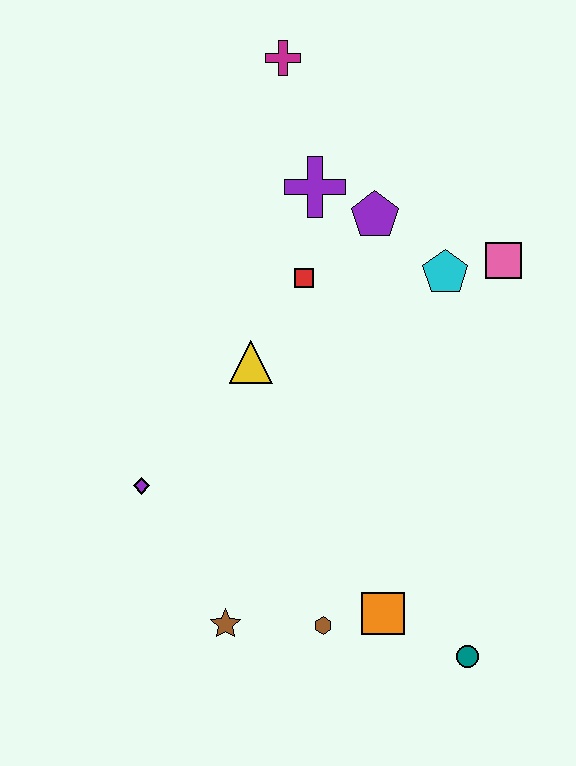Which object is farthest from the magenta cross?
The teal circle is farthest from the magenta cross.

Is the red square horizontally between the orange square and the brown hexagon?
No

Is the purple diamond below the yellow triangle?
Yes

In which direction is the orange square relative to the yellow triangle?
The orange square is below the yellow triangle.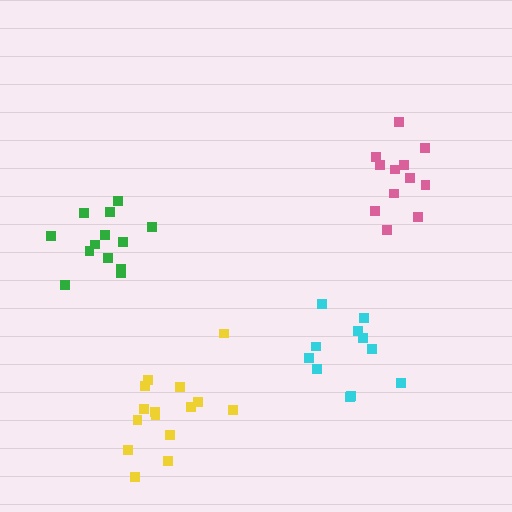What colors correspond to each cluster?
The clusters are colored: pink, yellow, cyan, green.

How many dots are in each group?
Group 1: 12 dots, Group 2: 15 dots, Group 3: 11 dots, Group 4: 13 dots (51 total).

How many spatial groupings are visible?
There are 4 spatial groupings.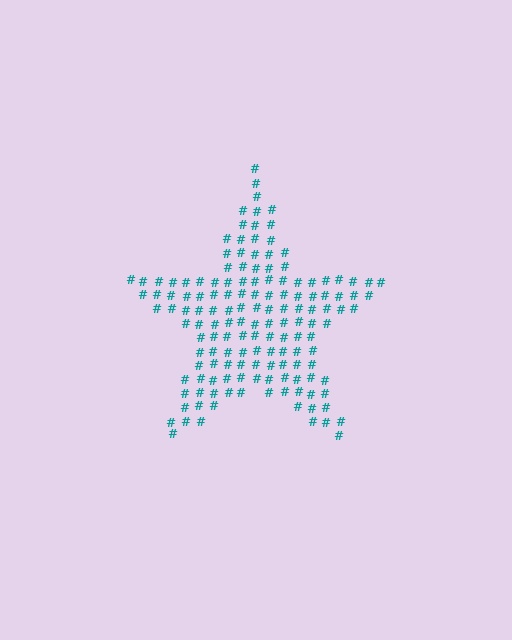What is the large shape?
The large shape is a star.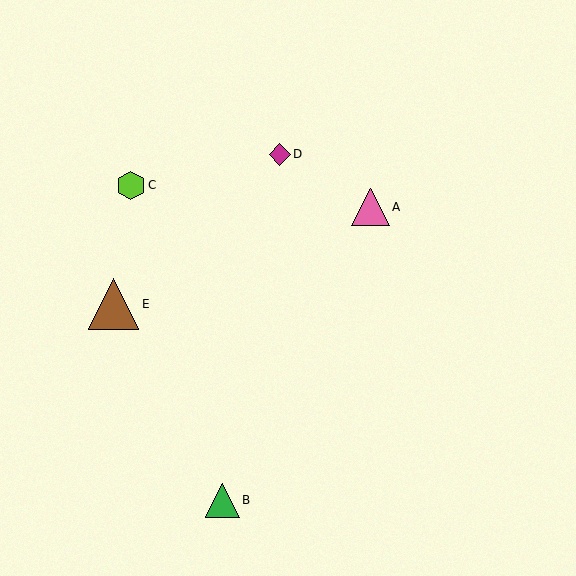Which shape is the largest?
The brown triangle (labeled E) is the largest.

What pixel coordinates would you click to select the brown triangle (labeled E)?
Click at (113, 304) to select the brown triangle E.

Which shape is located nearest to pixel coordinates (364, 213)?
The pink triangle (labeled A) at (370, 207) is nearest to that location.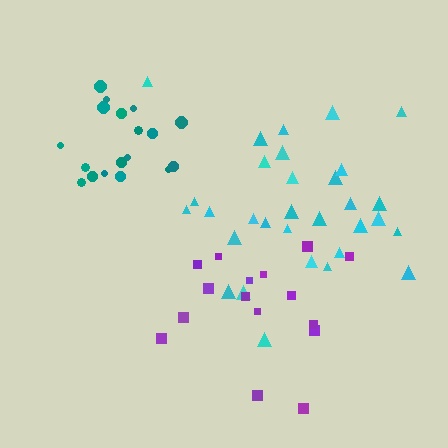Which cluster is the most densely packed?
Teal.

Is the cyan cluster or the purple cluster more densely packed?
Cyan.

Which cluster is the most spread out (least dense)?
Purple.